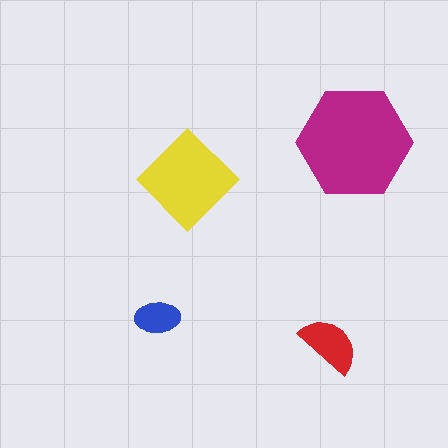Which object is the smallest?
The blue ellipse.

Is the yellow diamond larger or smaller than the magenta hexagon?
Smaller.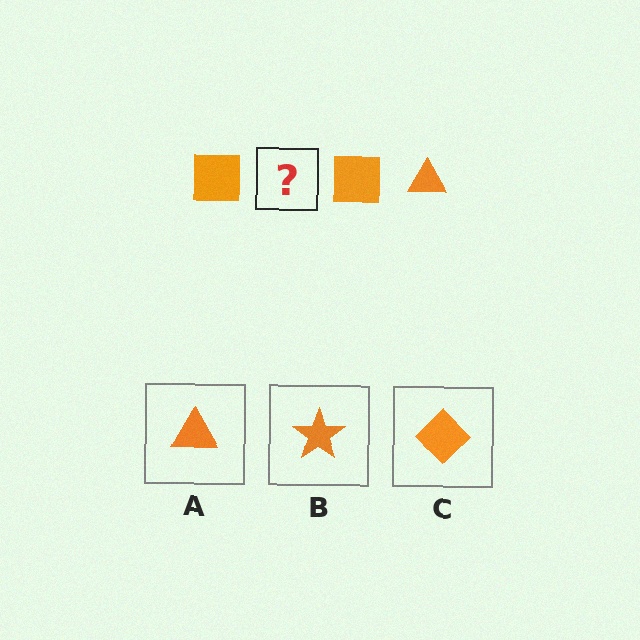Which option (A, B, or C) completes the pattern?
A.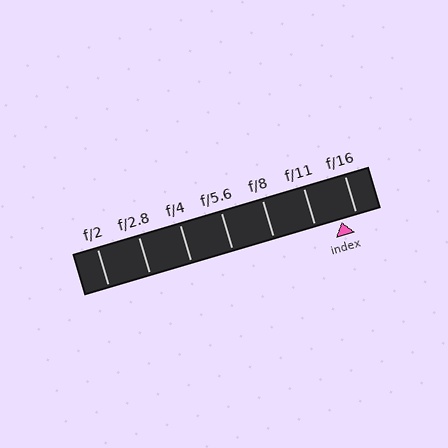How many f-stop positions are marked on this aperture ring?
There are 7 f-stop positions marked.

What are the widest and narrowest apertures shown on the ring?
The widest aperture shown is f/2 and the narrowest is f/16.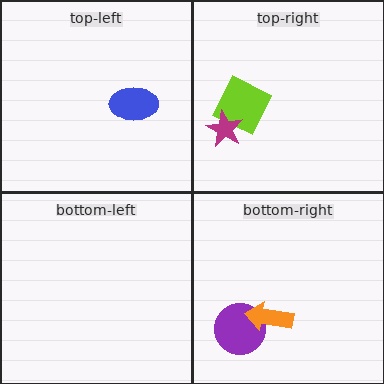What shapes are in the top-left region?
The blue ellipse.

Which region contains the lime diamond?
The top-right region.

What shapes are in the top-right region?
The lime diamond, the magenta star.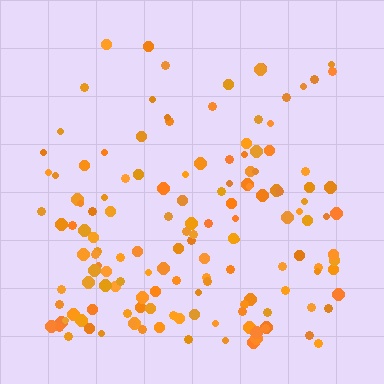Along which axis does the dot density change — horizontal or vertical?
Vertical.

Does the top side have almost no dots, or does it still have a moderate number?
Still a moderate number, just noticeably fewer than the bottom.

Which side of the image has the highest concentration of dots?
The bottom.